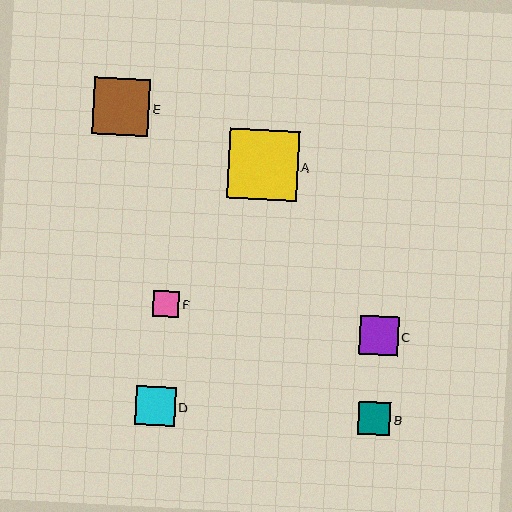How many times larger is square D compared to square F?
Square D is approximately 1.5 times the size of square F.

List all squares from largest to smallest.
From largest to smallest: A, E, D, C, B, F.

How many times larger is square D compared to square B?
Square D is approximately 1.2 times the size of square B.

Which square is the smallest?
Square F is the smallest with a size of approximately 27 pixels.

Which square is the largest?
Square A is the largest with a size of approximately 70 pixels.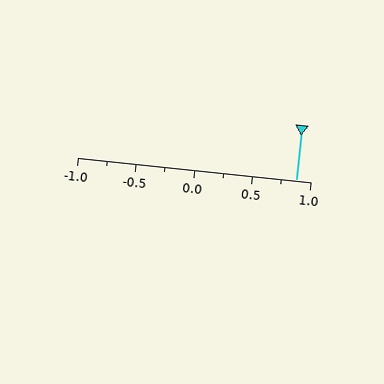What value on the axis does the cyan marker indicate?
The marker indicates approximately 0.88.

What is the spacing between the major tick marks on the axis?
The major ticks are spaced 0.5 apart.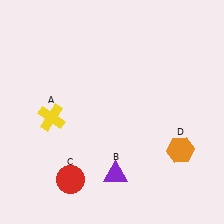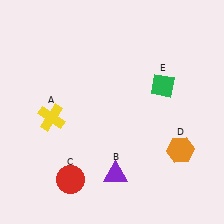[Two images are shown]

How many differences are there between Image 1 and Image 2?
There is 1 difference between the two images.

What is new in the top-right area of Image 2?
A green diamond (E) was added in the top-right area of Image 2.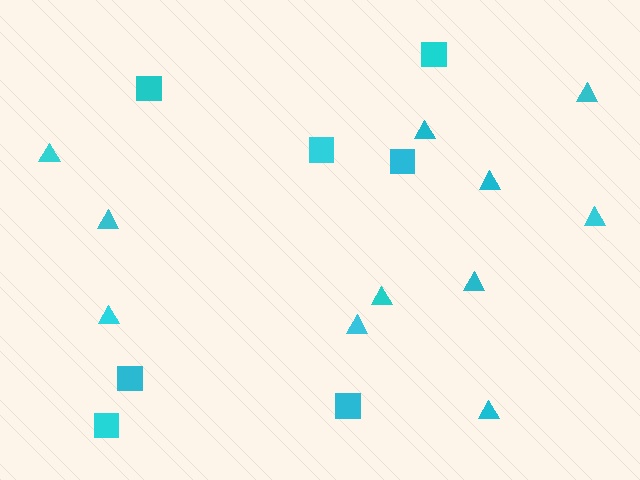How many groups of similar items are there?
There are 2 groups: one group of triangles (11) and one group of squares (7).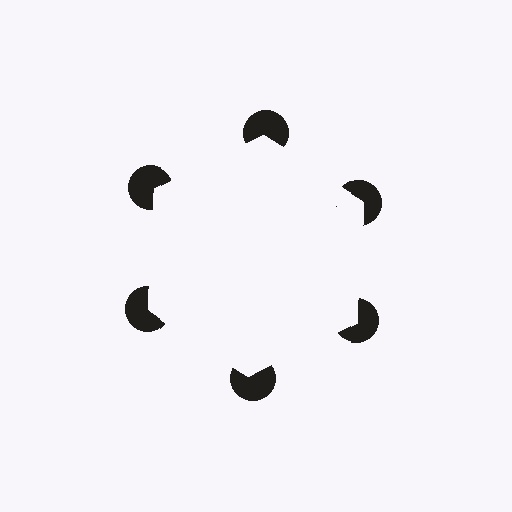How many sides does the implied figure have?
6 sides.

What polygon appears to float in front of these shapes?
An illusory hexagon — its edges are inferred from the aligned wedge cuts in the pac-man discs, not physically drawn.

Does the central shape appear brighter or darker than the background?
It typically appears slightly brighter than the background, even though no actual brightness change is drawn.